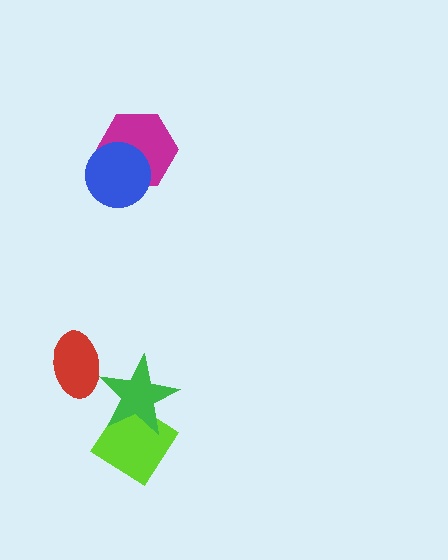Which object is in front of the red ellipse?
The green star is in front of the red ellipse.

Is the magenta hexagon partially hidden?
Yes, it is partially covered by another shape.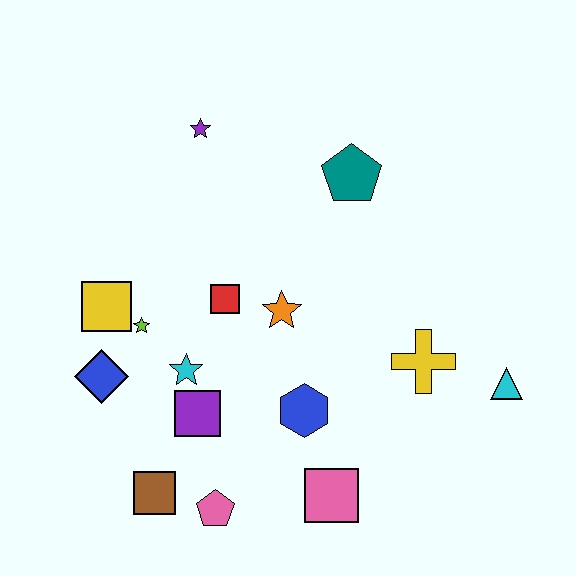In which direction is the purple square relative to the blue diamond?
The purple square is to the right of the blue diamond.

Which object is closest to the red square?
The orange star is closest to the red square.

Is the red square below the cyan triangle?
No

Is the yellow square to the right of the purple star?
No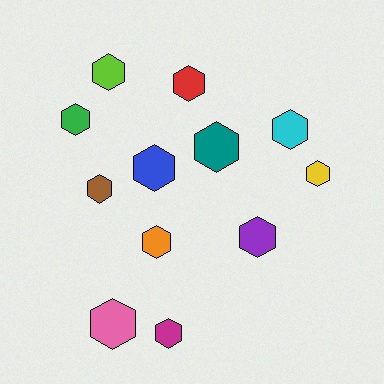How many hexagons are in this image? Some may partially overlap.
There are 12 hexagons.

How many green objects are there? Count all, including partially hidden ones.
There is 1 green object.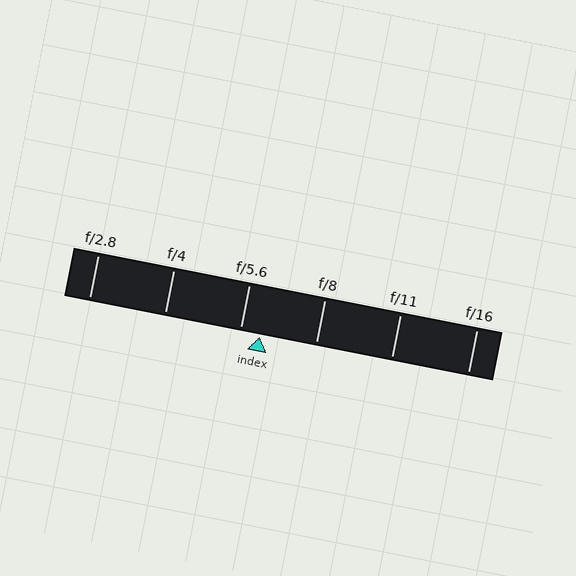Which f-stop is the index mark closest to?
The index mark is closest to f/5.6.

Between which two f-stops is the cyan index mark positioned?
The index mark is between f/5.6 and f/8.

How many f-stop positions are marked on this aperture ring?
There are 6 f-stop positions marked.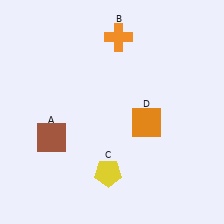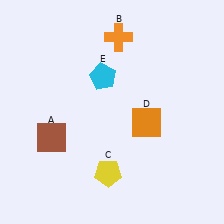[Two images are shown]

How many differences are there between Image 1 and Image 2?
There is 1 difference between the two images.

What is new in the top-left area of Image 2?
A cyan pentagon (E) was added in the top-left area of Image 2.